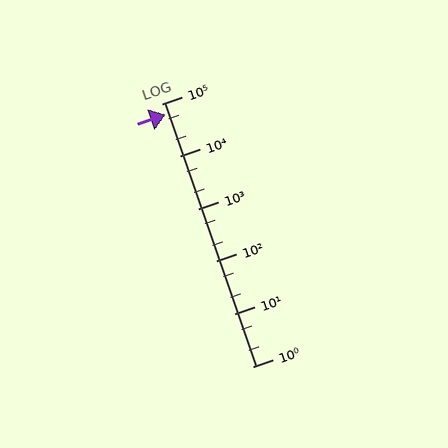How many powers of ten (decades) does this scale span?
The scale spans 5 decades, from 1 to 100000.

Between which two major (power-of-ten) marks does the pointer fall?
The pointer is between 10000 and 100000.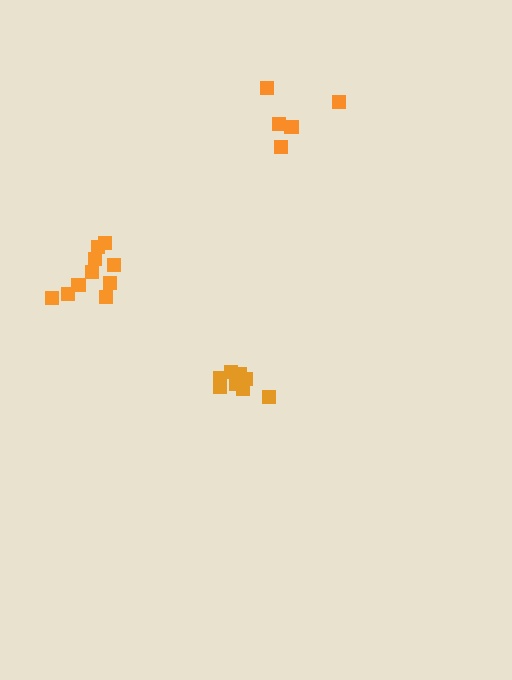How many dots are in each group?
Group 1: 10 dots, Group 2: 5 dots, Group 3: 8 dots (23 total).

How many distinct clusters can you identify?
There are 3 distinct clusters.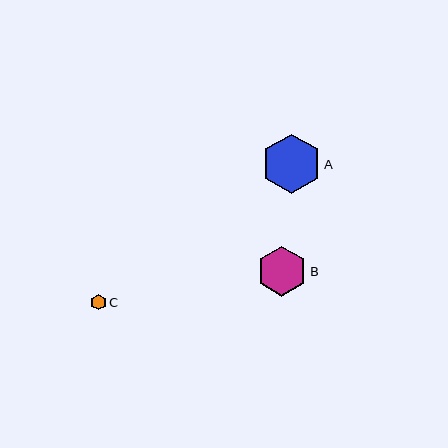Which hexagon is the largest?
Hexagon A is the largest with a size of approximately 59 pixels.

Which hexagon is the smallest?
Hexagon C is the smallest with a size of approximately 15 pixels.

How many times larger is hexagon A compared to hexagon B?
Hexagon A is approximately 1.2 times the size of hexagon B.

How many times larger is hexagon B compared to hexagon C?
Hexagon B is approximately 3.3 times the size of hexagon C.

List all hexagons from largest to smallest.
From largest to smallest: A, B, C.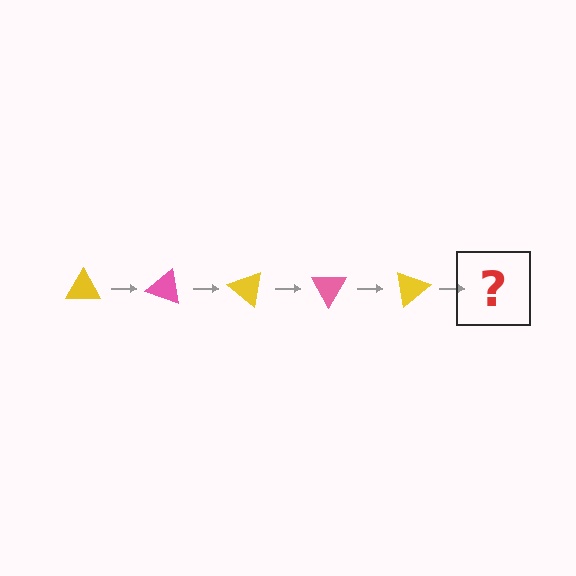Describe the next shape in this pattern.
It should be a pink triangle, rotated 100 degrees from the start.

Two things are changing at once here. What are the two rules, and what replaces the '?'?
The two rules are that it rotates 20 degrees each step and the color cycles through yellow and pink. The '?' should be a pink triangle, rotated 100 degrees from the start.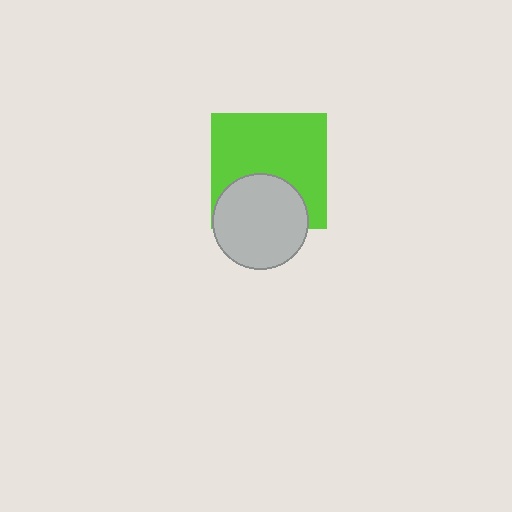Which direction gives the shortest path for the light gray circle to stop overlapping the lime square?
Moving down gives the shortest separation.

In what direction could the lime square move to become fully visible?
The lime square could move up. That would shift it out from behind the light gray circle entirely.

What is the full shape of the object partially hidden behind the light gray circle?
The partially hidden object is a lime square.